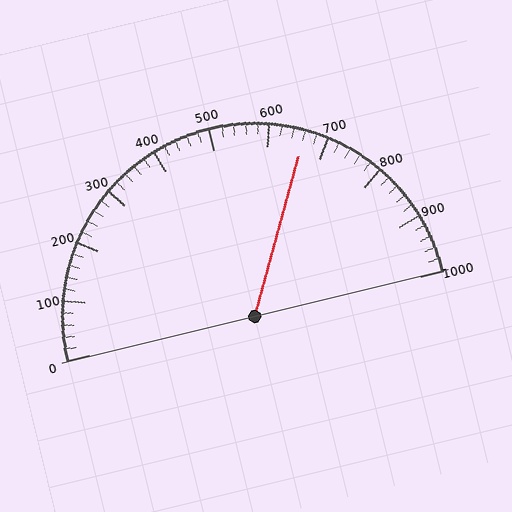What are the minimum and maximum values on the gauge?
The gauge ranges from 0 to 1000.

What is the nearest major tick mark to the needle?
The nearest major tick mark is 700.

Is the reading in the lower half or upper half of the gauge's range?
The reading is in the upper half of the range (0 to 1000).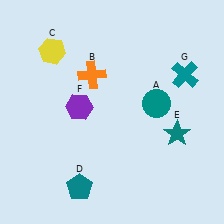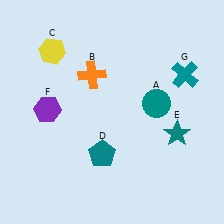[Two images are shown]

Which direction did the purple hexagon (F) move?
The purple hexagon (F) moved left.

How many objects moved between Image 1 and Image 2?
2 objects moved between the two images.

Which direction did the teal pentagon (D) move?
The teal pentagon (D) moved up.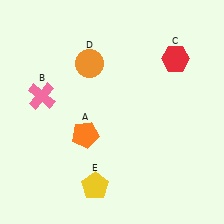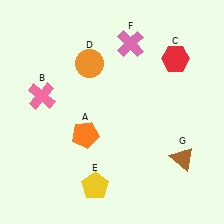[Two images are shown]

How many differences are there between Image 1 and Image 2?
There are 2 differences between the two images.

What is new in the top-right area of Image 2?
A pink cross (F) was added in the top-right area of Image 2.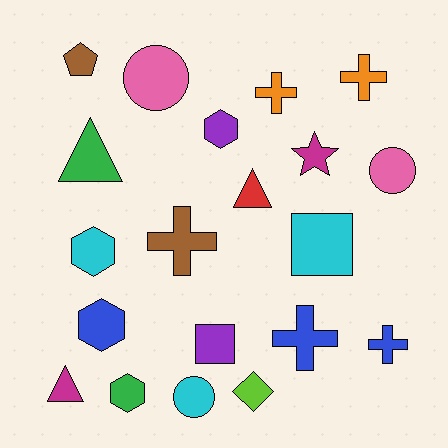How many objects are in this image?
There are 20 objects.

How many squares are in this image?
There are 2 squares.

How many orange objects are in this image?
There are 2 orange objects.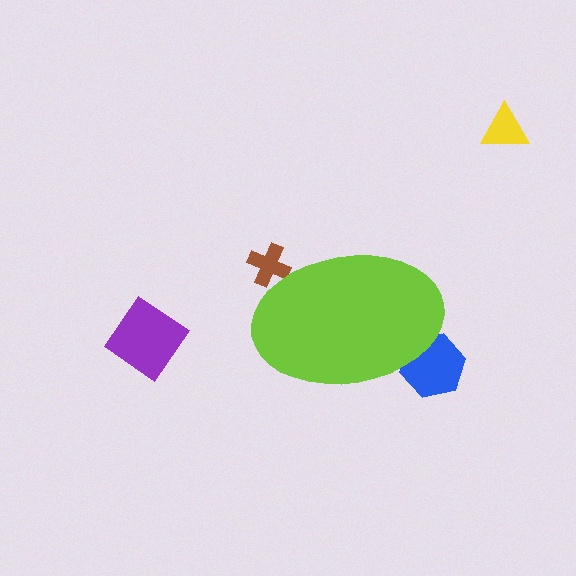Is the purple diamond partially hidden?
No, the purple diamond is fully visible.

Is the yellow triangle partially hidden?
No, the yellow triangle is fully visible.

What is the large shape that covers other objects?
A lime ellipse.